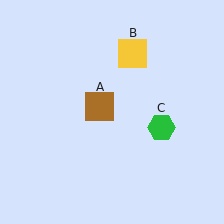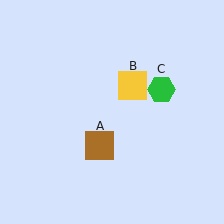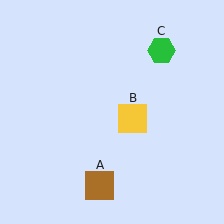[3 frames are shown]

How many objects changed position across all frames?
3 objects changed position: brown square (object A), yellow square (object B), green hexagon (object C).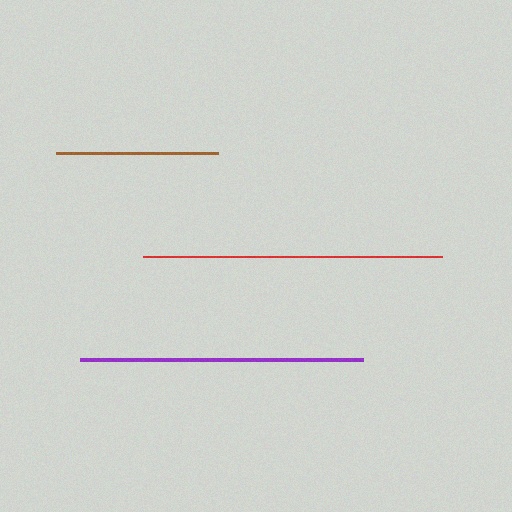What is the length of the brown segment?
The brown segment is approximately 161 pixels long.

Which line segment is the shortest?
The brown line is the shortest at approximately 161 pixels.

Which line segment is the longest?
The red line is the longest at approximately 299 pixels.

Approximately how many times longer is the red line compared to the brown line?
The red line is approximately 1.9 times the length of the brown line.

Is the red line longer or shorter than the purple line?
The red line is longer than the purple line.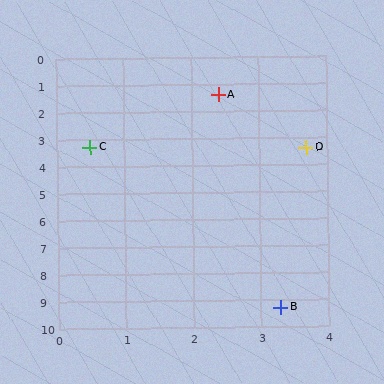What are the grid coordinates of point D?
Point D is at approximately (3.7, 3.4).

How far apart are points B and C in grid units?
Points B and C are about 6.6 grid units apart.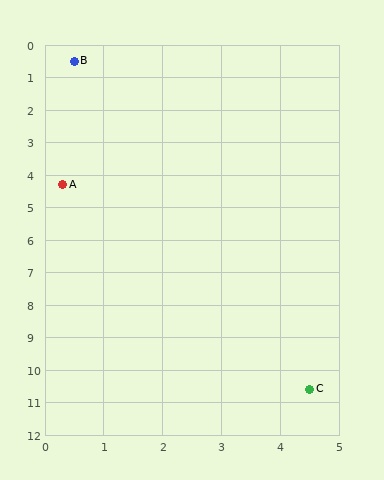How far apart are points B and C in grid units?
Points B and C are about 10.9 grid units apart.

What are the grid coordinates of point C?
Point C is at approximately (4.5, 10.6).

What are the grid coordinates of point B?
Point B is at approximately (0.5, 0.5).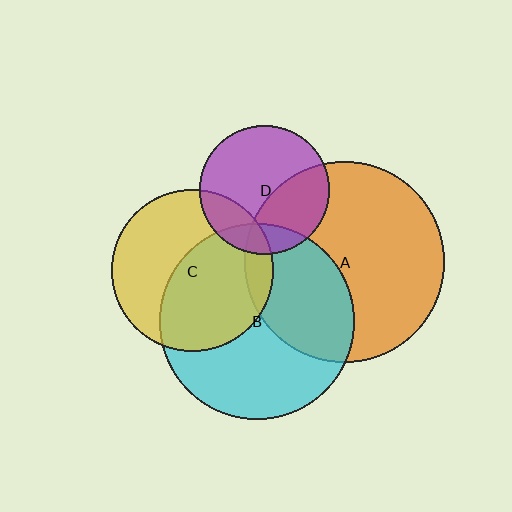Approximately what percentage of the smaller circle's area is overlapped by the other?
Approximately 55%.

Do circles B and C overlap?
Yes.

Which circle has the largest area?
Circle A (orange).